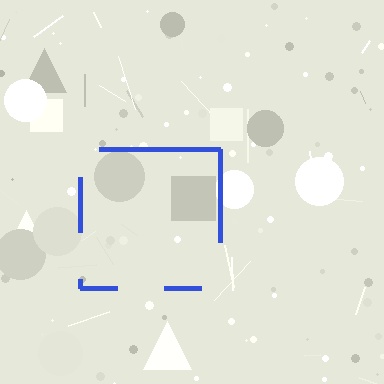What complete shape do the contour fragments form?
The contour fragments form a square.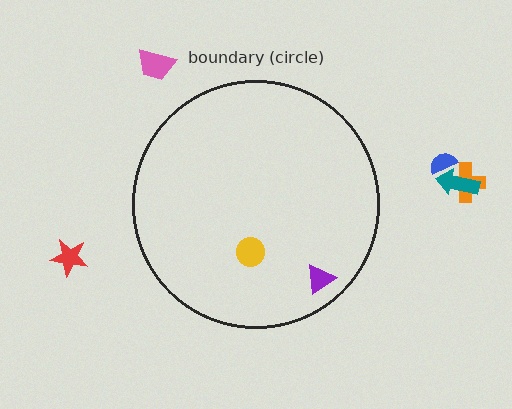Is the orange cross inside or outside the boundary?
Outside.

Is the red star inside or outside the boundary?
Outside.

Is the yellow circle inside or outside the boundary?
Inside.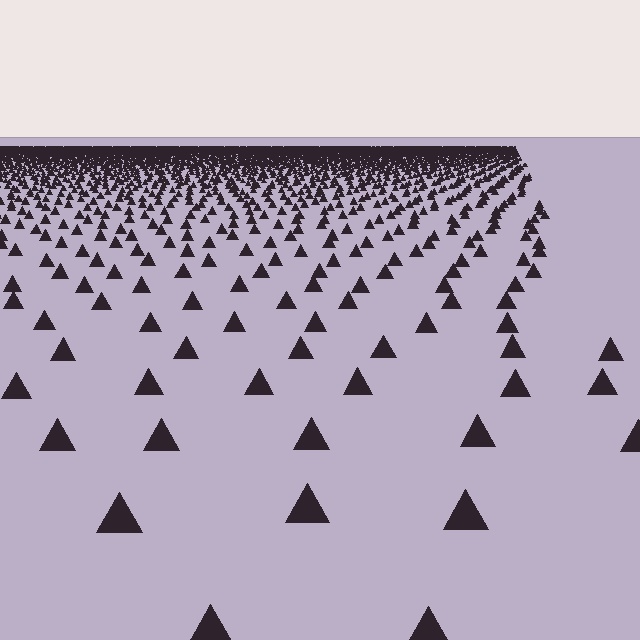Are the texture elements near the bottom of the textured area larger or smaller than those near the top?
Larger. Near the bottom, elements are closer to the viewer and appear at a bigger on-screen size.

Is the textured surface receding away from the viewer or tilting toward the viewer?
The surface is receding away from the viewer. Texture elements get smaller and denser toward the top.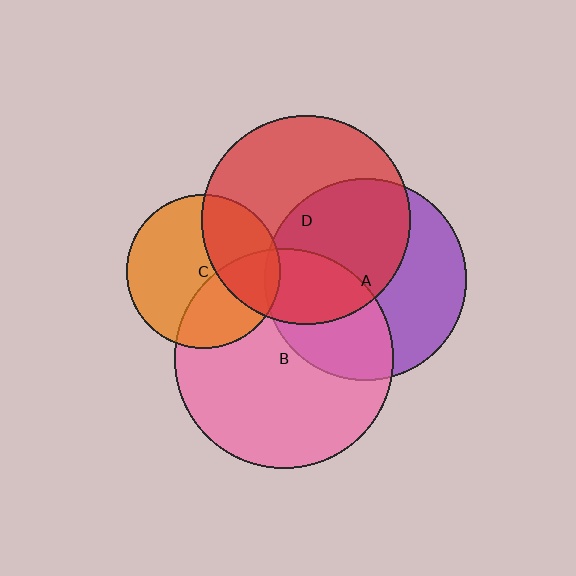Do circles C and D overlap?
Yes.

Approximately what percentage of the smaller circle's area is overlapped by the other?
Approximately 35%.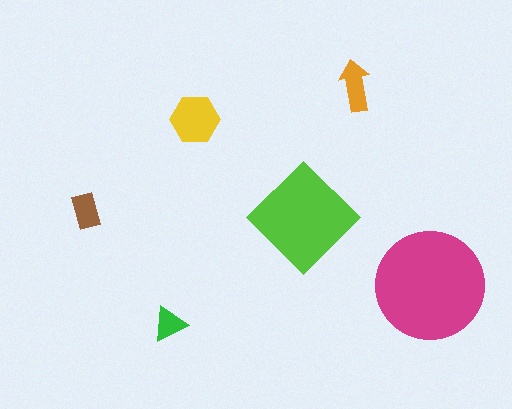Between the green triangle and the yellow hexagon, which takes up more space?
The yellow hexagon.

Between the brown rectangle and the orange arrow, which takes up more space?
The orange arrow.